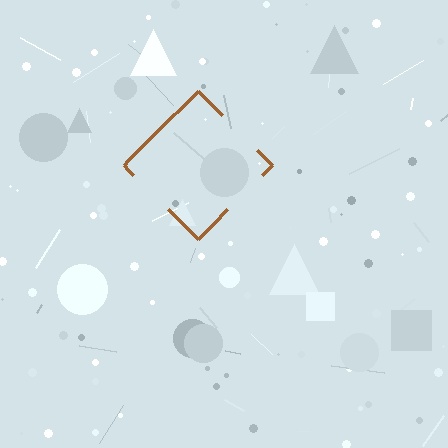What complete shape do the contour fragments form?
The contour fragments form a diamond.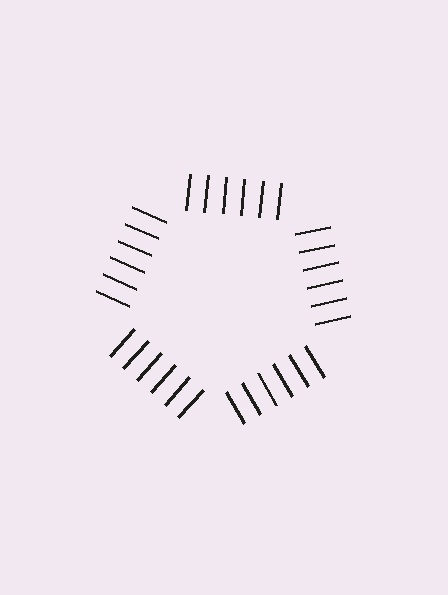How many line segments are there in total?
30 — 6 along each of the 5 edges.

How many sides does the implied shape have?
5 sides — the line-ends trace a pentagon.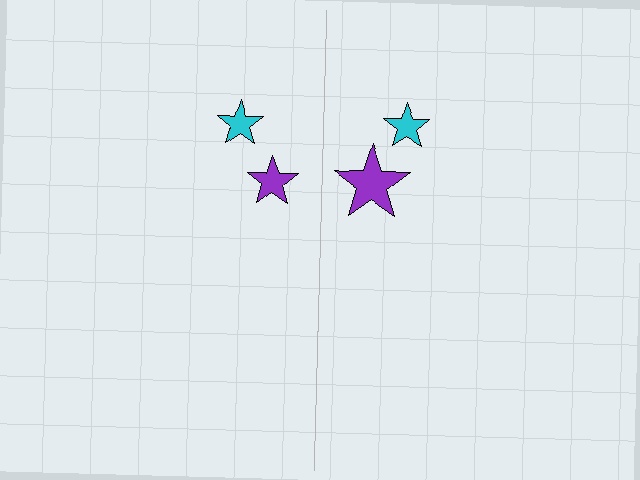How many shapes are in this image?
There are 4 shapes in this image.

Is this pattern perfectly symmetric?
No, the pattern is not perfectly symmetric. The purple star on the right side has a different size than its mirror counterpart.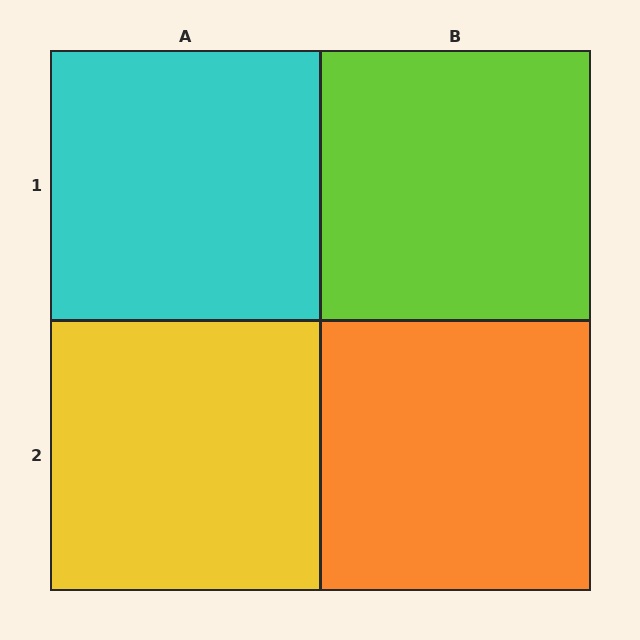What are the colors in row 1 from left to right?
Cyan, lime.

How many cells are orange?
1 cell is orange.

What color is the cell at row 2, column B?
Orange.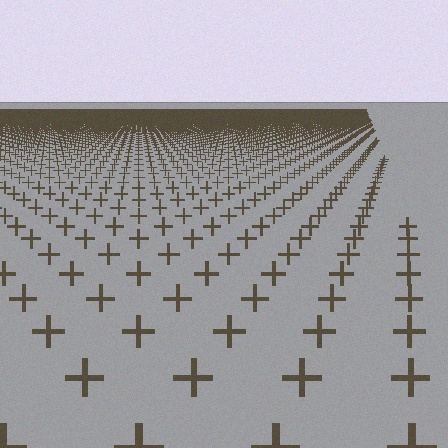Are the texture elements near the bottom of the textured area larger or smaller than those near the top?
Larger. Near the bottom, elements are closer to the viewer and appear at a bigger on-screen size.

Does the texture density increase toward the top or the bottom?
Density increases toward the top.